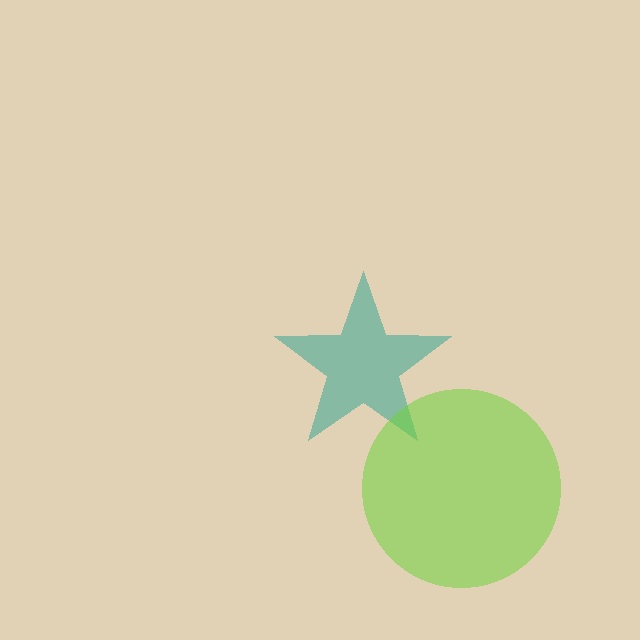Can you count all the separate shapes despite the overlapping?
Yes, there are 2 separate shapes.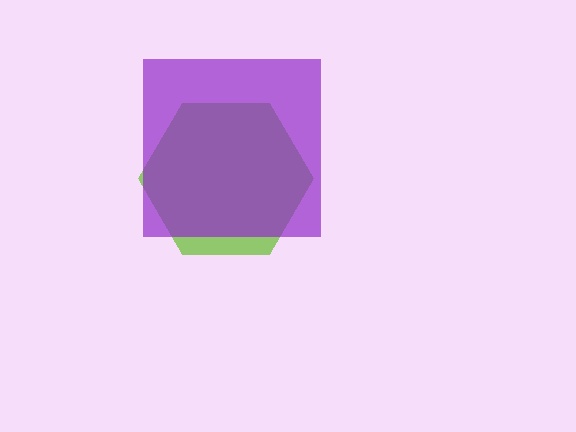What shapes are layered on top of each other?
The layered shapes are: a lime hexagon, a purple square.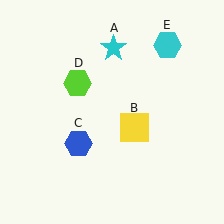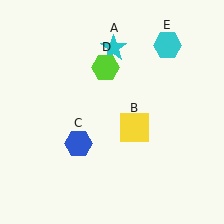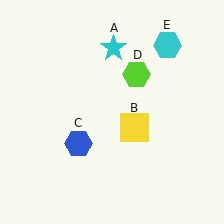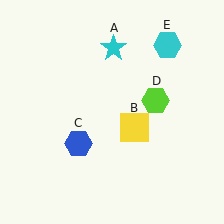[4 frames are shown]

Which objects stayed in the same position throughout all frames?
Cyan star (object A) and yellow square (object B) and blue hexagon (object C) and cyan hexagon (object E) remained stationary.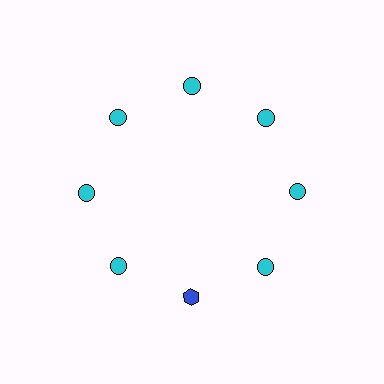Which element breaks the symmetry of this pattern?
The blue hexagon at roughly the 6 o'clock position breaks the symmetry. All other shapes are cyan circles.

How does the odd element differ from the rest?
It differs in both color (blue instead of cyan) and shape (hexagon instead of circle).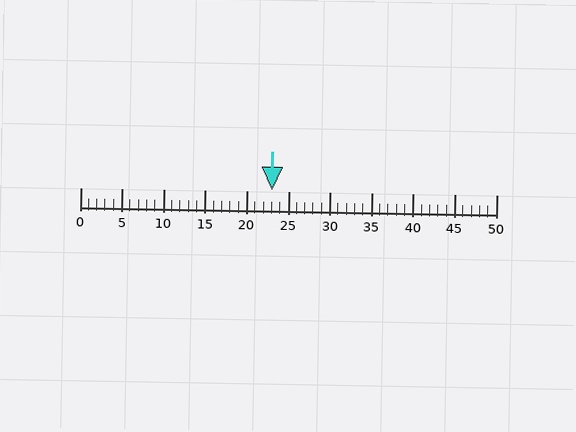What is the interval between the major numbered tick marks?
The major tick marks are spaced 5 units apart.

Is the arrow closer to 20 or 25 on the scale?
The arrow is closer to 25.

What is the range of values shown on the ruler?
The ruler shows values from 0 to 50.